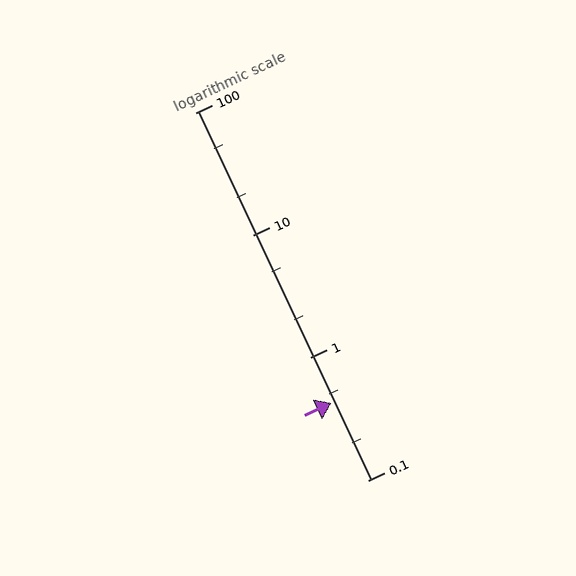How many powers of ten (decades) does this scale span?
The scale spans 3 decades, from 0.1 to 100.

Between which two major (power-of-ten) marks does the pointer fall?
The pointer is between 0.1 and 1.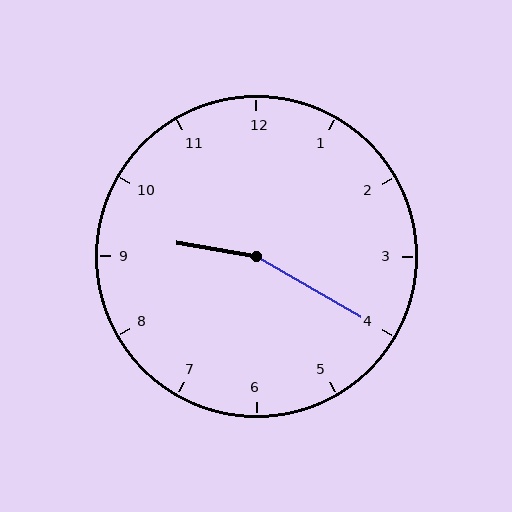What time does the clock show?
9:20.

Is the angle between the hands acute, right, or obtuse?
It is obtuse.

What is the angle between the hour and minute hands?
Approximately 160 degrees.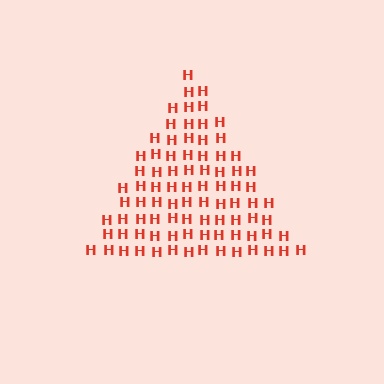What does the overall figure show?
The overall figure shows a triangle.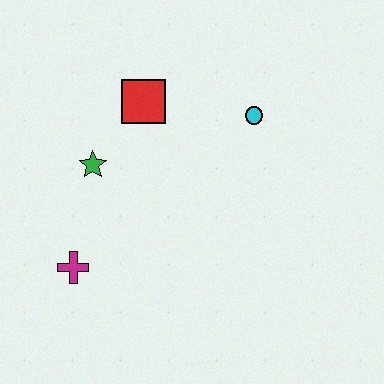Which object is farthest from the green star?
The cyan circle is farthest from the green star.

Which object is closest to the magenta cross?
The green star is closest to the magenta cross.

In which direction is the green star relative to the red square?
The green star is below the red square.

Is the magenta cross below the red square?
Yes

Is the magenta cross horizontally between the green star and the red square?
No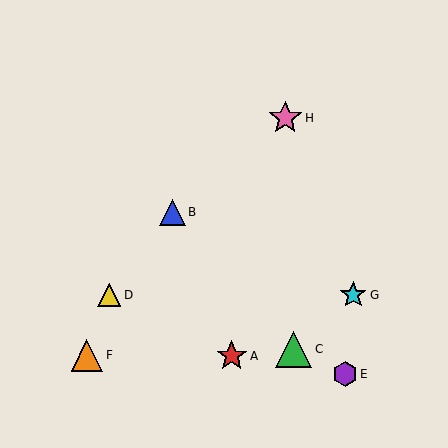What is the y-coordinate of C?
Object C is at y≈349.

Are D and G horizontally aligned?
Yes, both are at y≈295.